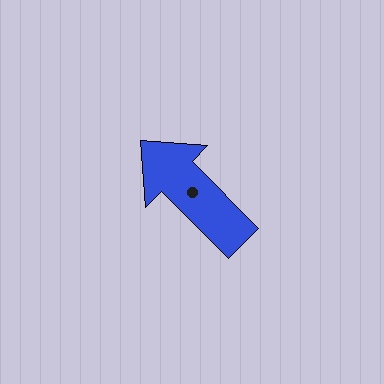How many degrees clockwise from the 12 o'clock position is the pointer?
Approximately 315 degrees.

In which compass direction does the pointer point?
Northwest.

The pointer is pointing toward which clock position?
Roughly 11 o'clock.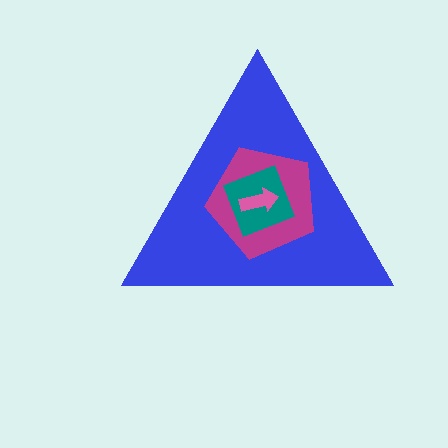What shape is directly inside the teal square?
The pink arrow.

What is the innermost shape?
The pink arrow.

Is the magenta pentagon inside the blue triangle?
Yes.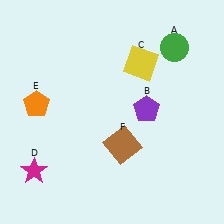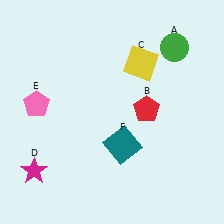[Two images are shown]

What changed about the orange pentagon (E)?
In Image 1, E is orange. In Image 2, it changed to pink.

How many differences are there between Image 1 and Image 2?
There are 3 differences between the two images.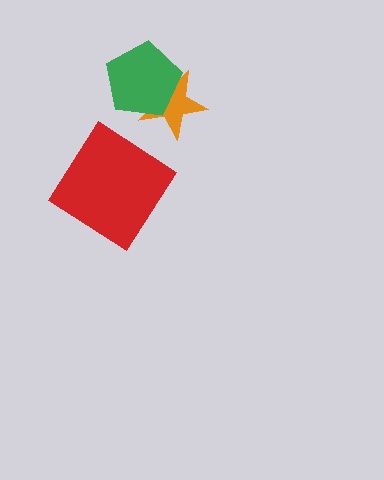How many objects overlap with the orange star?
1 object overlaps with the orange star.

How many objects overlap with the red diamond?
0 objects overlap with the red diamond.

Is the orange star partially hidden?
Yes, it is partially covered by another shape.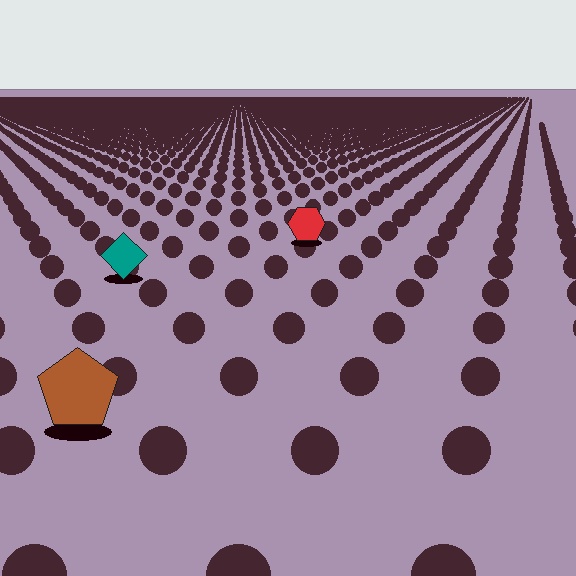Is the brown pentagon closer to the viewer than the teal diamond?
Yes. The brown pentagon is closer — you can tell from the texture gradient: the ground texture is coarser near it.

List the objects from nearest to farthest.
From nearest to farthest: the brown pentagon, the teal diamond, the red hexagon.